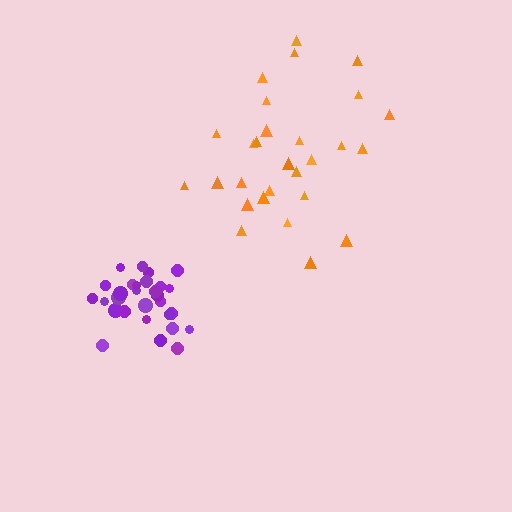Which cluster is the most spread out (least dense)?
Orange.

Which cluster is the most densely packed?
Purple.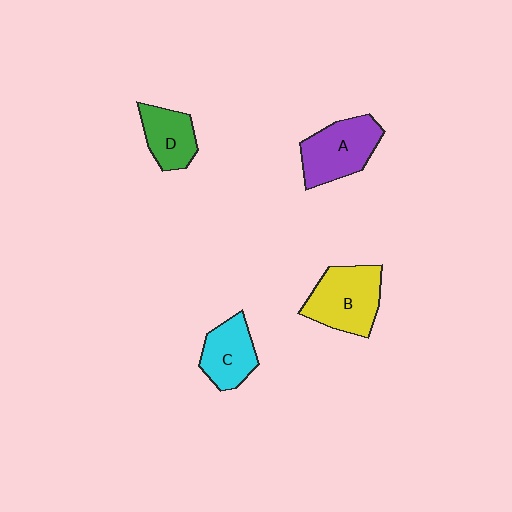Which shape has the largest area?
Shape B (yellow).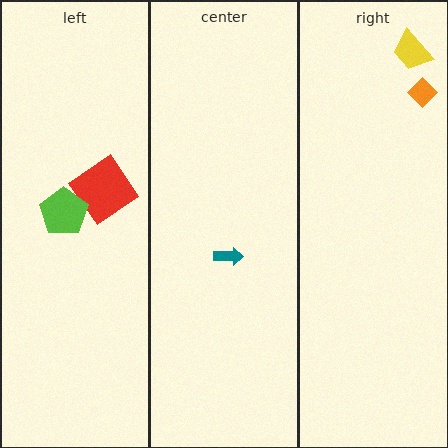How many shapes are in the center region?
1.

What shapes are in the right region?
The orange diamond, the yellow trapezoid.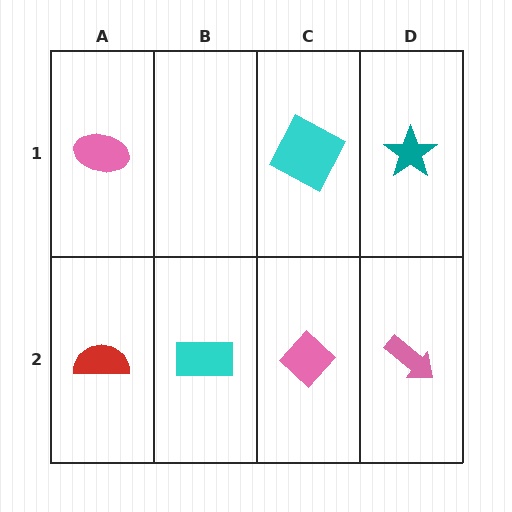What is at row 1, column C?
A cyan square.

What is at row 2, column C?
A pink diamond.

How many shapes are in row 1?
3 shapes.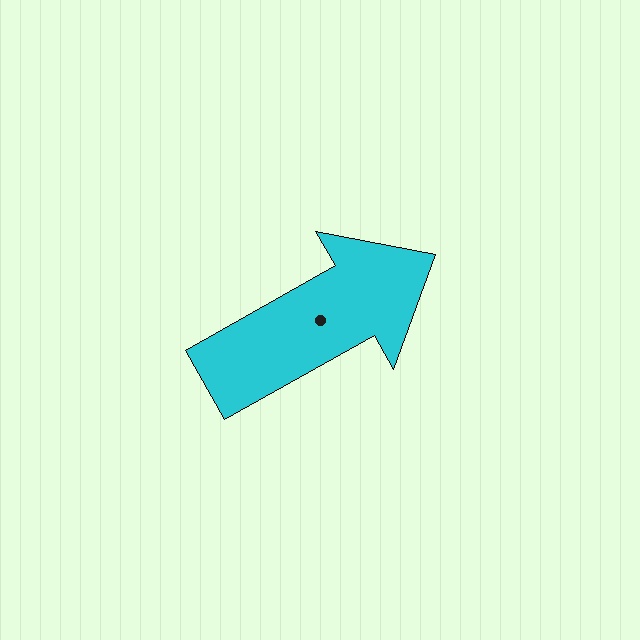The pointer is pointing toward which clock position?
Roughly 2 o'clock.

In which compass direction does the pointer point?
Northeast.